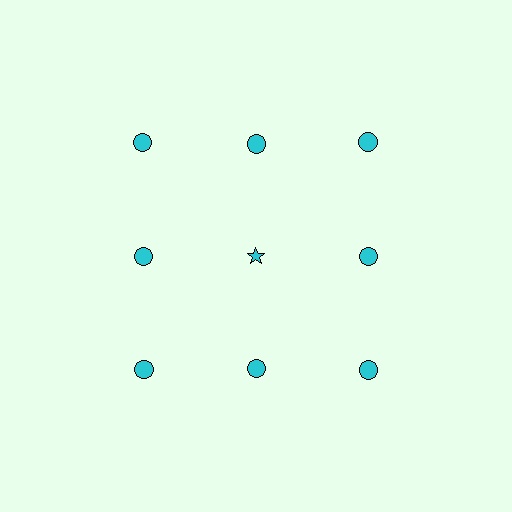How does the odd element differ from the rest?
It has a different shape: star instead of circle.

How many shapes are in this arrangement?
There are 9 shapes arranged in a grid pattern.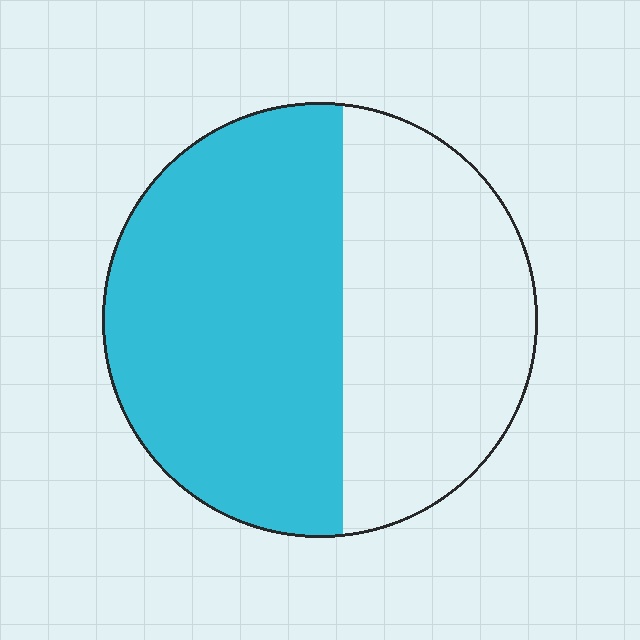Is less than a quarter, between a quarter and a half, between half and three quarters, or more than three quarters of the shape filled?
Between half and three quarters.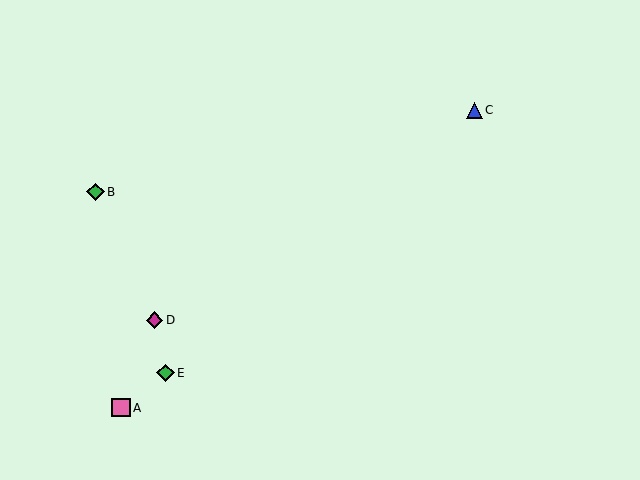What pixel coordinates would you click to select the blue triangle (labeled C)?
Click at (475, 110) to select the blue triangle C.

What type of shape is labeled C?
Shape C is a blue triangle.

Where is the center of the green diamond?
The center of the green diamond is at (95, 192).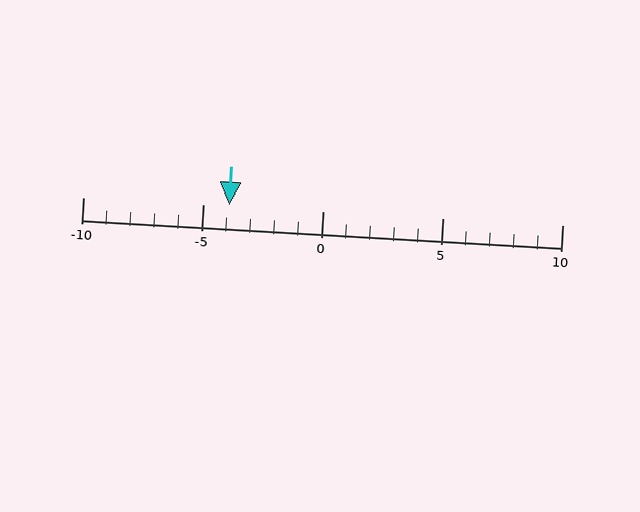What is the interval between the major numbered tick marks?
The major tick marks are spaced 5 units apart.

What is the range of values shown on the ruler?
The ruler shows values from -10 to 10.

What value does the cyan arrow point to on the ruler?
The cyan arrow points to approximately -4.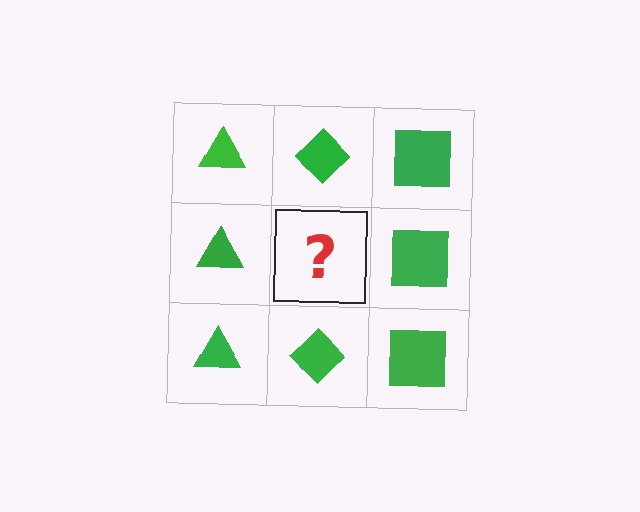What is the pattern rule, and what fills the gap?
The rule is that each column has a consistent shape. The gap should be filled with a green diamond.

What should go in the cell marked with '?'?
The missing cell should contain a green diamond.